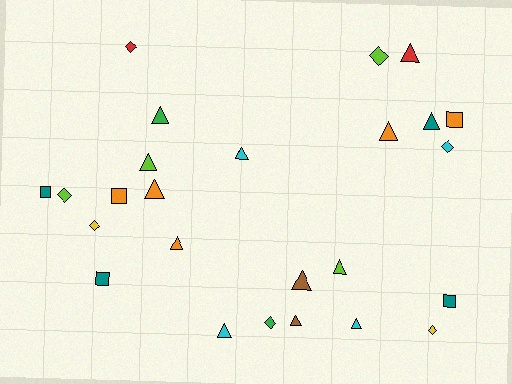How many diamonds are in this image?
There are 7 diamonds.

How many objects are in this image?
There are 25 objects.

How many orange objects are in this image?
There are 5 orange objects.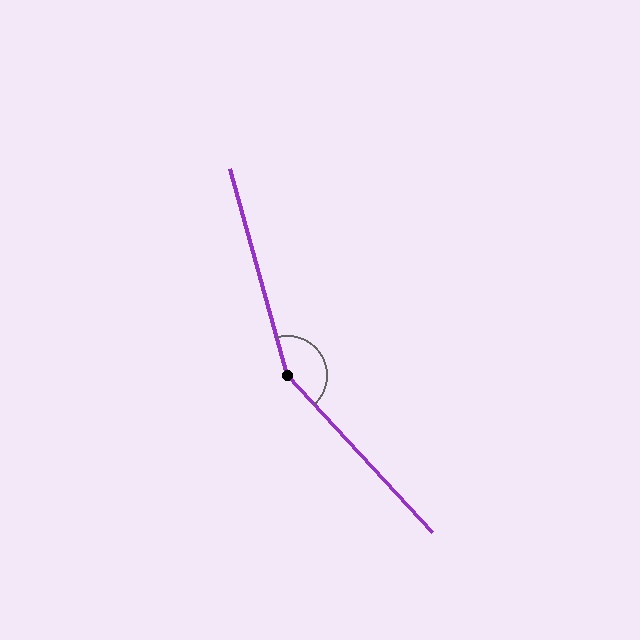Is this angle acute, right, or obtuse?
It is obtuse.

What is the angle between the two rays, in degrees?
Approximately 153 degrees.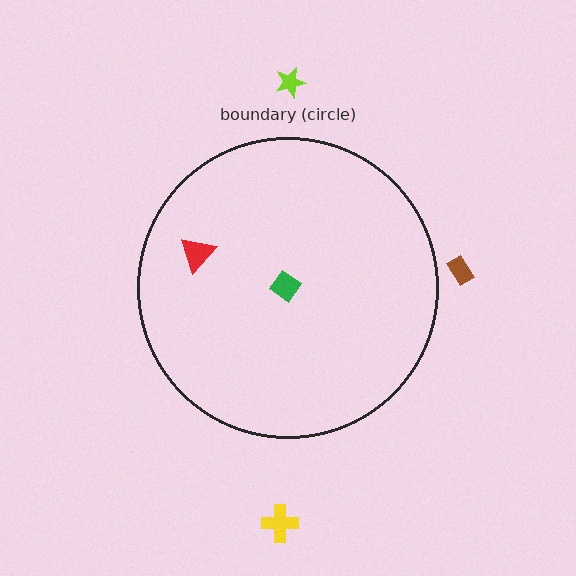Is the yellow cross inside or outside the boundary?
Outside.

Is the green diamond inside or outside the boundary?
Inside.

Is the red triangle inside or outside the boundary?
Inside.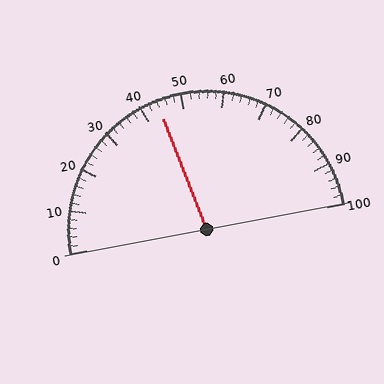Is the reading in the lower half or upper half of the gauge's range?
The reading is in the lower half of the range (0 to 100).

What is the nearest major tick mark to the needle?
The nearest major tick mark is 40.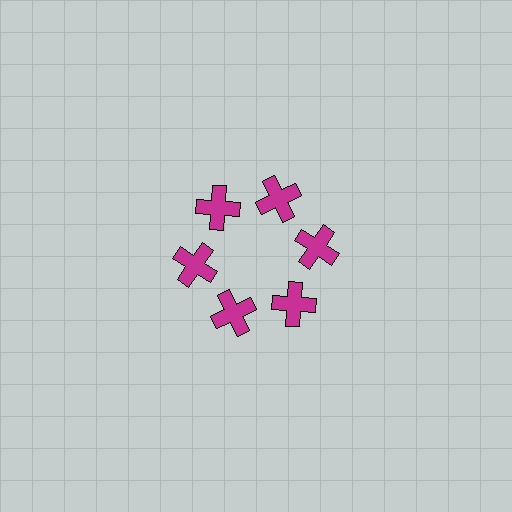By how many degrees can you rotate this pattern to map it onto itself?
The pattern maps onto itself every 60 degrees of rotation.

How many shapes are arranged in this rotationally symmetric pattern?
There are 6 shapes, arranged in 6 groups of 1.